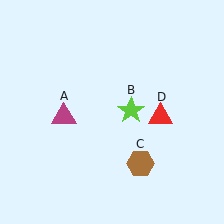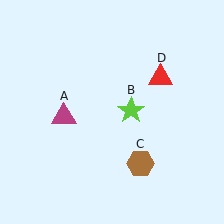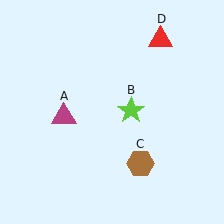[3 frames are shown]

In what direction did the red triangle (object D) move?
The red triangle (object D) moved up.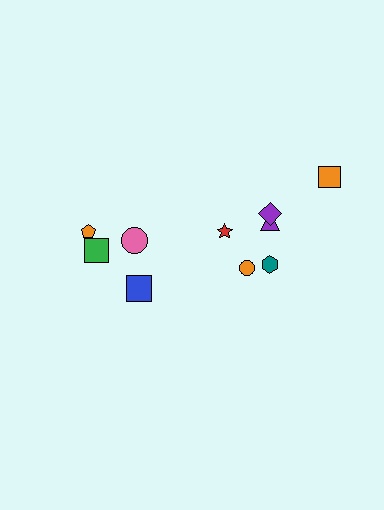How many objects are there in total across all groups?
There are 10 objects.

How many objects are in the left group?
There are 4 objects.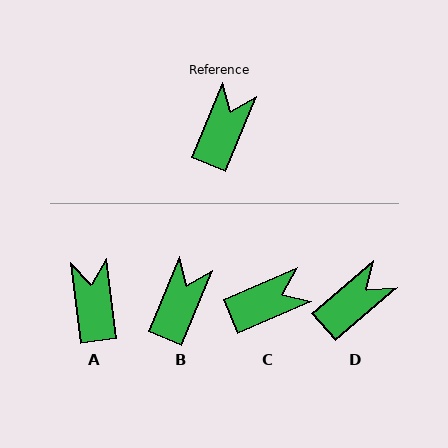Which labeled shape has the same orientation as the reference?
B.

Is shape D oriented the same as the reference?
No, it is off by about 27 degrees.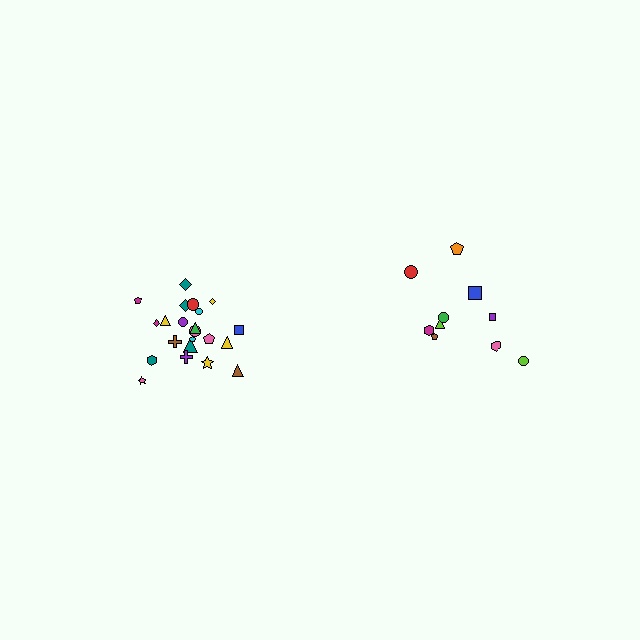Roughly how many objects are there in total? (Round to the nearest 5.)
Roughly 30 objects in total.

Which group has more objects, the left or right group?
The left group.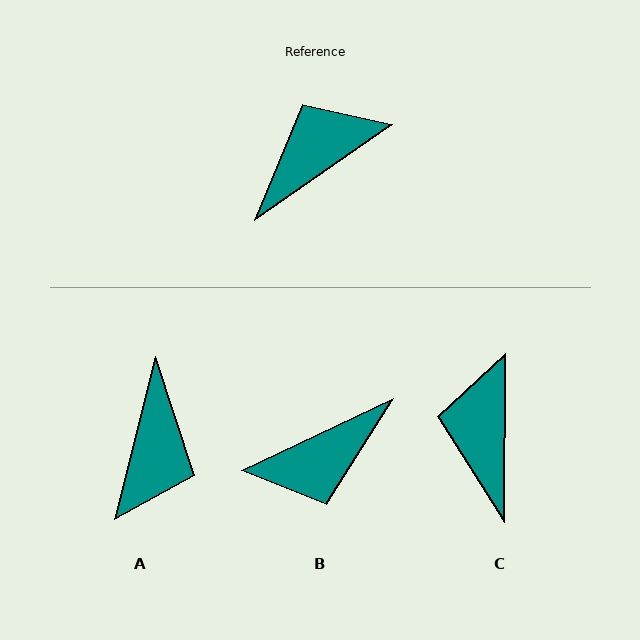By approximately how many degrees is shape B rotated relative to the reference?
Approximately 170 degrees counter-clockwise.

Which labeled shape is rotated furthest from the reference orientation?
B, about 170 degrees away.